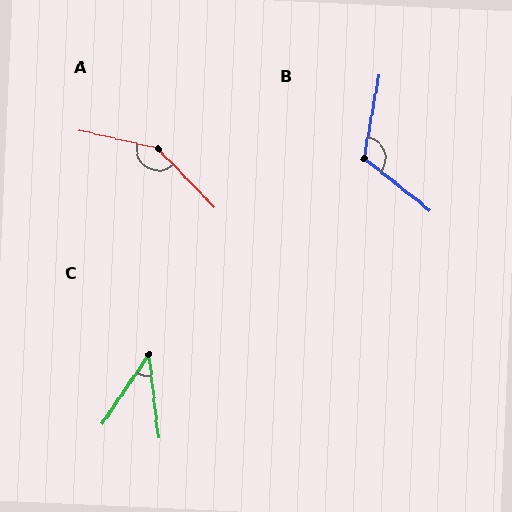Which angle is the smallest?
C, at approximately 41 degrees.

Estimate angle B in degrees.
Approximately 118 degrees.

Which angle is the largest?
A, at approximately 147 degrees.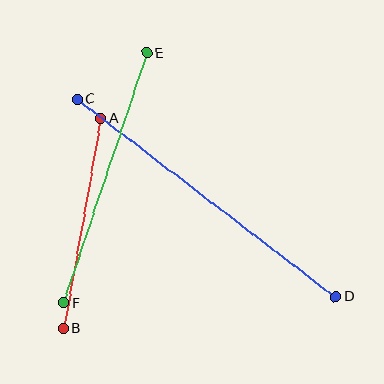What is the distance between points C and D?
The distance is approximately 325 pixels.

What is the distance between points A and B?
The distance is approximately 213 pixels.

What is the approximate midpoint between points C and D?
The midpoint is at approximately (206, 198) pixels.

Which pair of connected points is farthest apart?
Points C and D are farthest apart.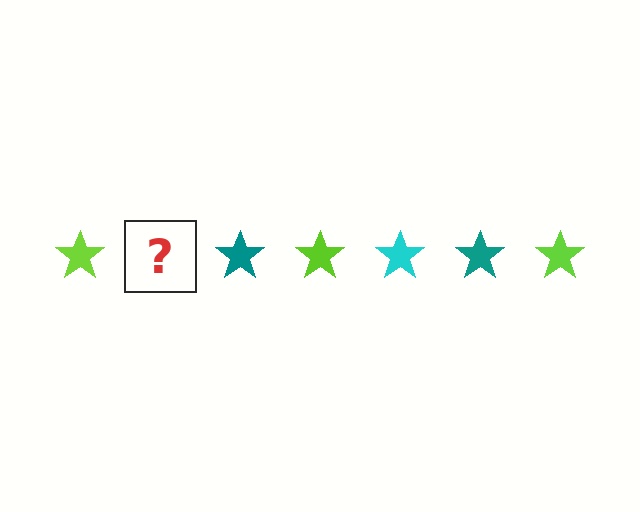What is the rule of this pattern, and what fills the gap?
The rule is that the pattern cycles through lime, cyan, teal stars. The gap should be filled with a cyan star.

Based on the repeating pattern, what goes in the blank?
The blank should be a cyan star.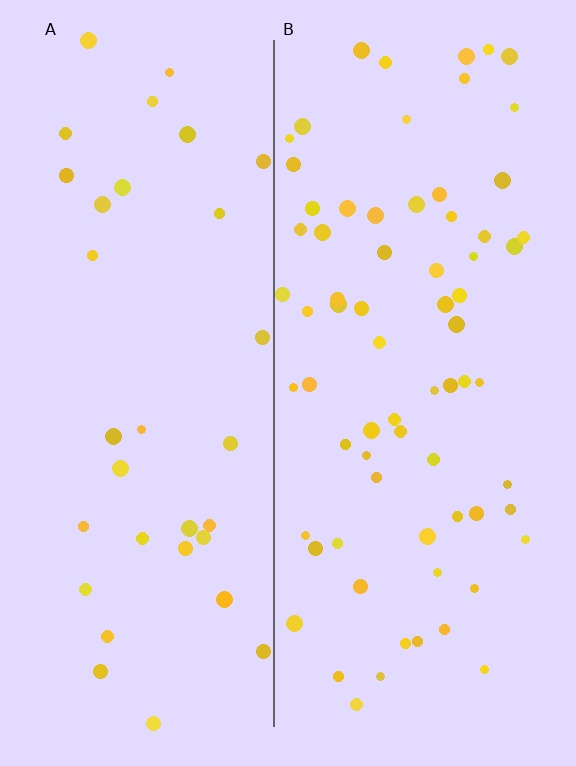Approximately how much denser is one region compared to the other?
Approximately 2.2× — region B over region A.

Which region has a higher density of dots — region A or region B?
B (the right).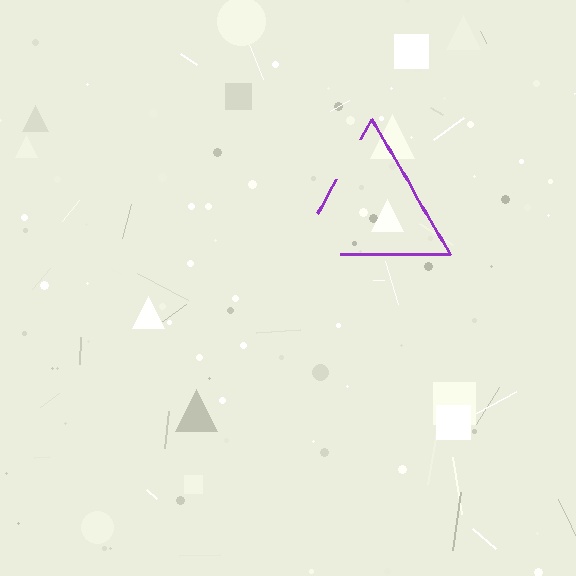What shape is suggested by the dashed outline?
The dashed outline suggests a triangle.